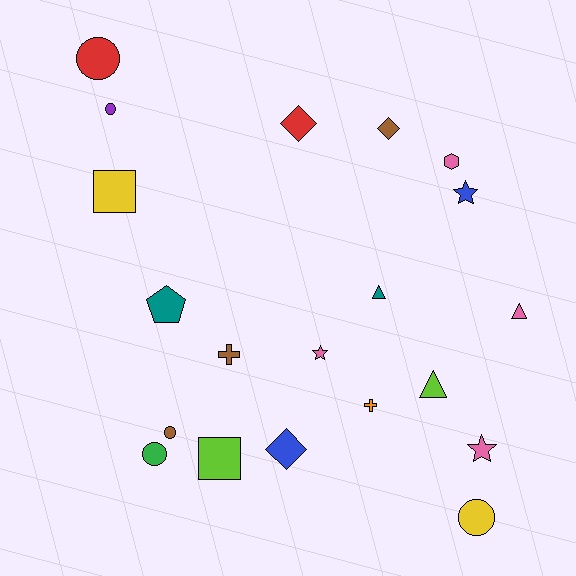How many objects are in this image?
There are 20 objects.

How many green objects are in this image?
There is 1 green object.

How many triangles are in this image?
There are 3 triangles.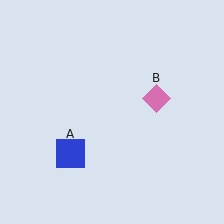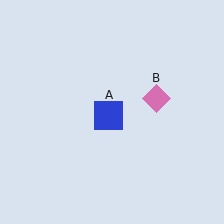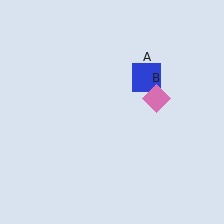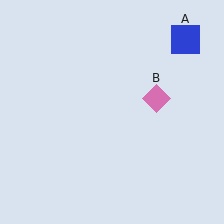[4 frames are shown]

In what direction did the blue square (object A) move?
The blue square (object A) moved up and to the right.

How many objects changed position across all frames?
1 object changed position: blue square (object A).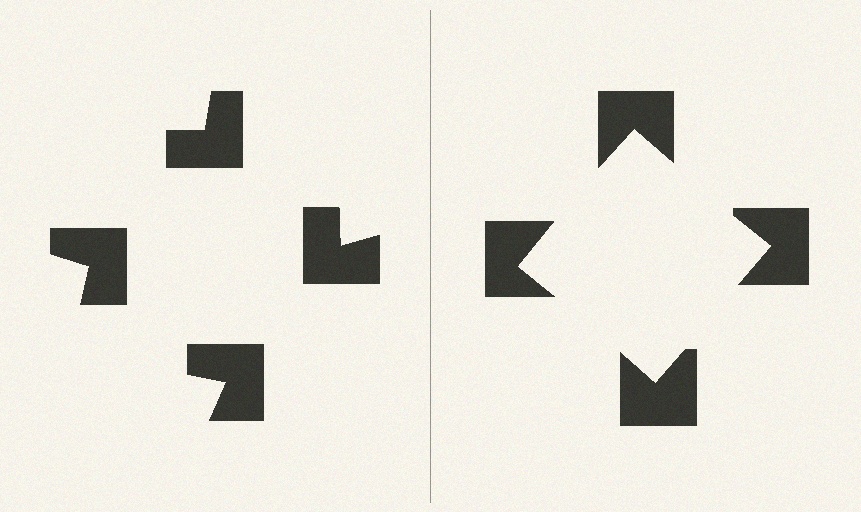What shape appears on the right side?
An illusory square.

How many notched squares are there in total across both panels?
8 — 4 on each side.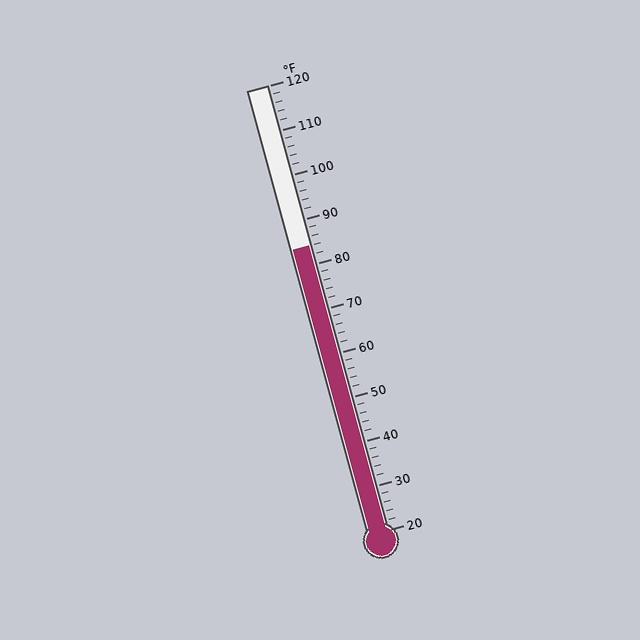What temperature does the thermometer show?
The thermometer shows approximately 84°F.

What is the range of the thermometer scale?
The thermometer scale ranges from 20°F to 120°F.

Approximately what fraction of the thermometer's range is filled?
The thermometer is filled to approximately 65% of its range.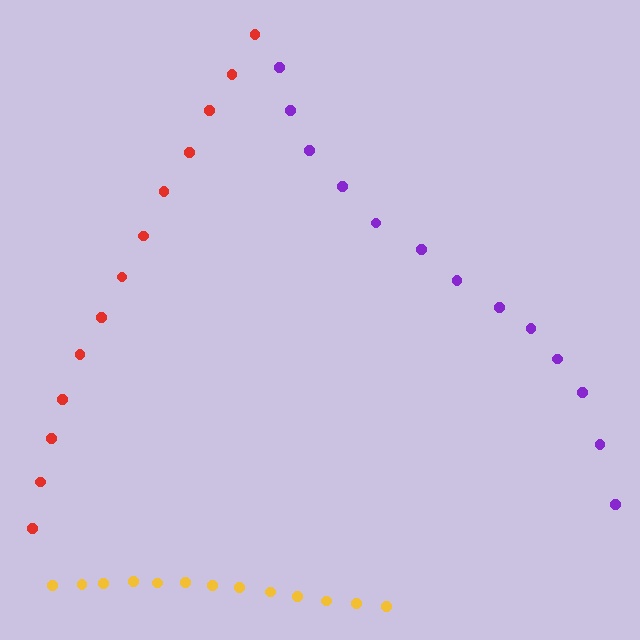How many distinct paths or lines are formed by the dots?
There are 3 distinct paths.